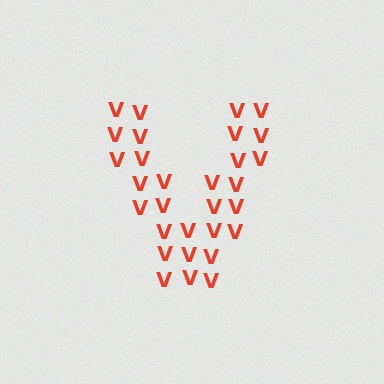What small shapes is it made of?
It is made of small letter V's.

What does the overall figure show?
The overall figure shows the letter V.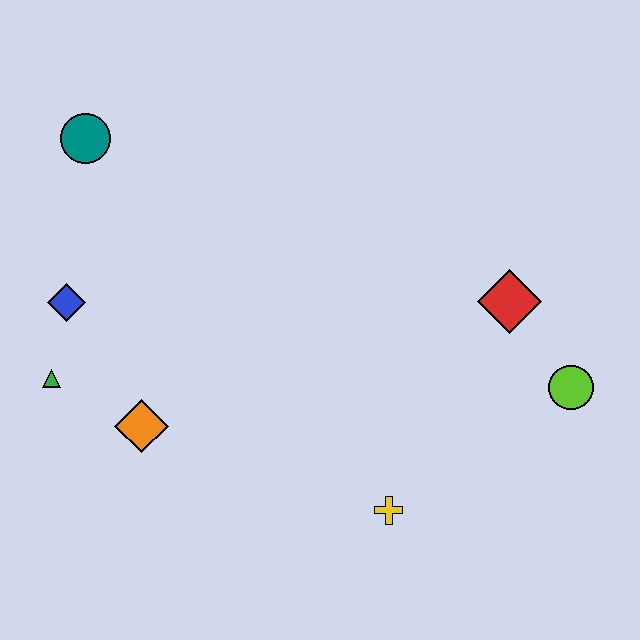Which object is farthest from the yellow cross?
The teal circle is farthest from the yellow cross.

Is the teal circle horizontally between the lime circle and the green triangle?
Yes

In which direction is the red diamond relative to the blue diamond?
The red diamond is to the right of the blue diamond.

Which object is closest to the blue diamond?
The green triangle is closest to the blue diamond.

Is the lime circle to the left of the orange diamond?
No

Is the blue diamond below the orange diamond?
No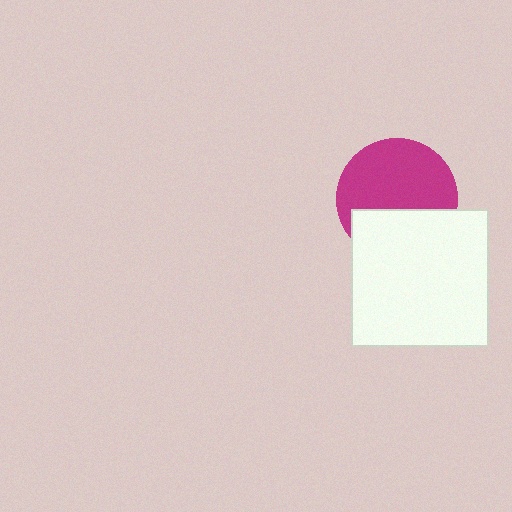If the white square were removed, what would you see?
You would see the complete magenta circle.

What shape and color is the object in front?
The object in front is a white square.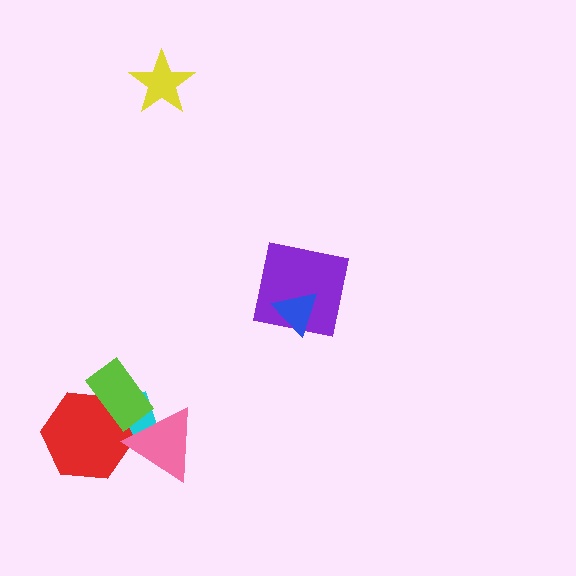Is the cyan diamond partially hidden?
Yes, it is partially covered by another shape.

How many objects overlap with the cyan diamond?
3 objects overlap with the cyan diamond.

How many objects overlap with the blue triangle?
1 object overlaps with the blue triangle.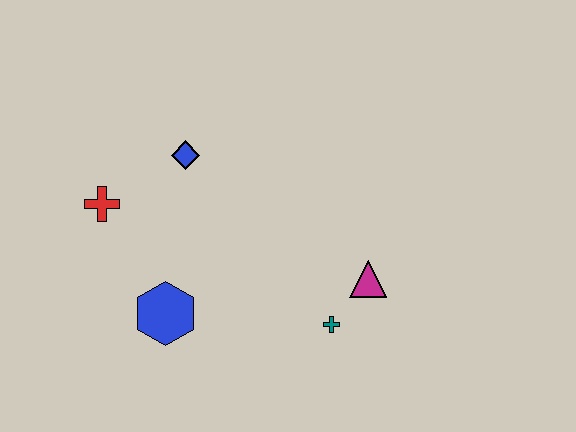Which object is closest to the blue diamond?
The red cross is closest to the blue diamond.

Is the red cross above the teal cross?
Yes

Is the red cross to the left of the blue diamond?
Yes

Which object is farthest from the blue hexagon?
The magenta triangle is farthest from the blue hexagon.